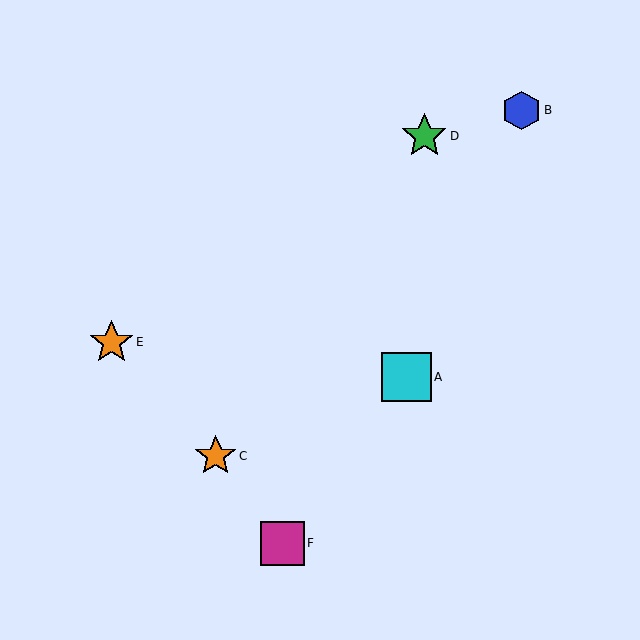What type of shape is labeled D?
Shape D is a green star.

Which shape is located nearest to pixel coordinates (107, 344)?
The orange star (labeled E) at (111, 342) is nearest to that location.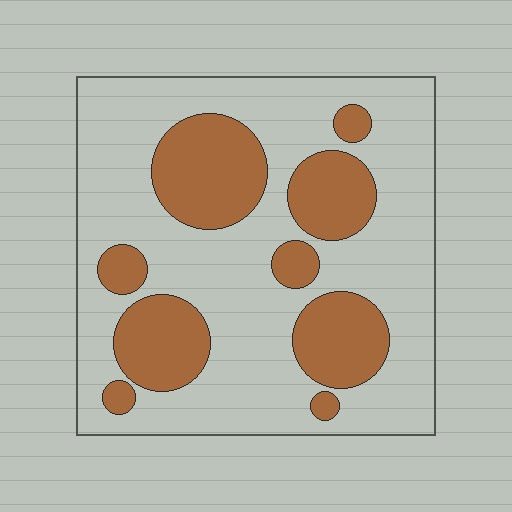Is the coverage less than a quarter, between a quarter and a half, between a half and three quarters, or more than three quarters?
Between a quarter and a half.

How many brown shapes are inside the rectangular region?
9.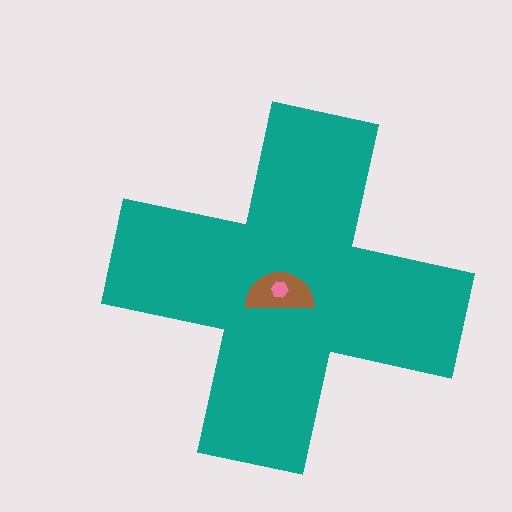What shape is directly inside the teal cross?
The brown semicircle.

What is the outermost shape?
The teal cross.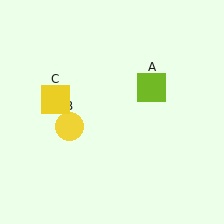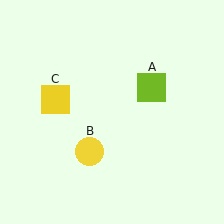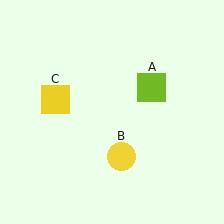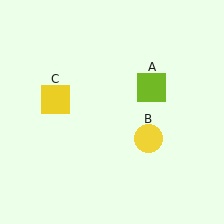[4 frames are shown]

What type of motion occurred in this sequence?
The yellow circle (object B) rotated counterclockwise around the center of the scene.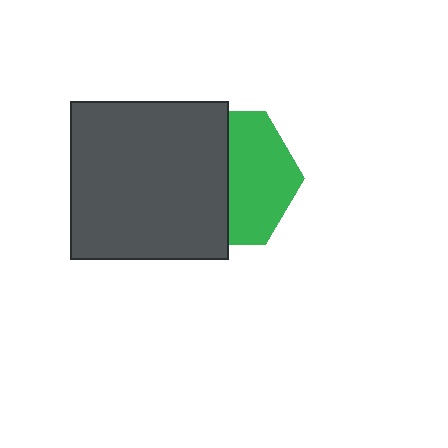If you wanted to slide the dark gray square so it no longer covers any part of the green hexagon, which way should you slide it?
Slide it left — that is the most direct way to separate the two shapes.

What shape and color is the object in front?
The object in front is a dark gray square.